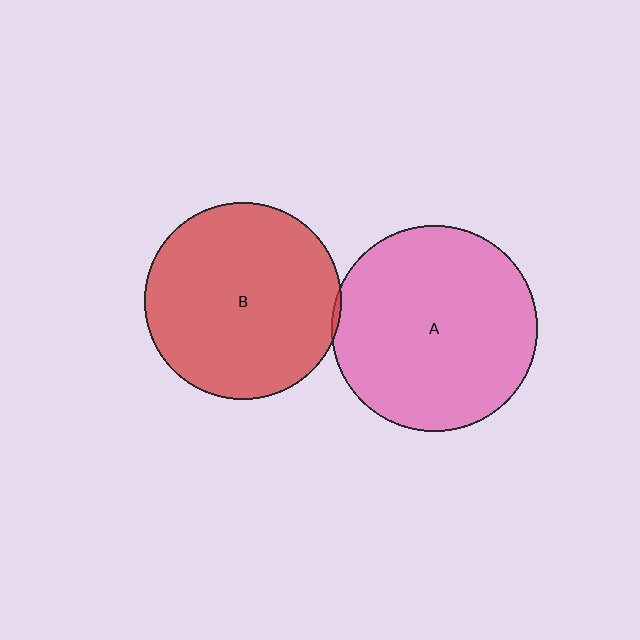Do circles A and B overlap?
Yes.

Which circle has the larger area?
Circle A (pink).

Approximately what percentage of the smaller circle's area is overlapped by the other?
Approximately 5%.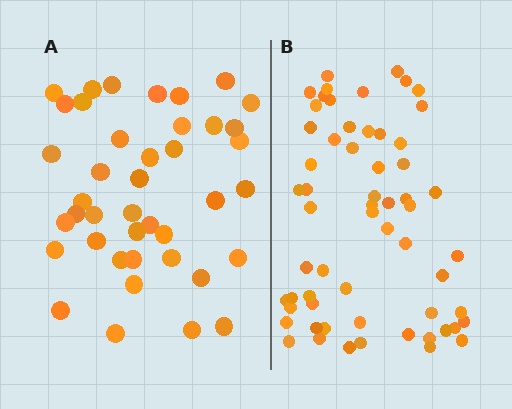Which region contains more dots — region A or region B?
Region B (the right region) has more dots.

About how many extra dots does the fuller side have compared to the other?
Region B has approximately 20 more dots than region A.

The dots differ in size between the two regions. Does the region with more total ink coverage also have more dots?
No. Region A has more total ink coverage because its dots are larger, but region B actually contains more individual dots. Total area can be misleading — the number of items is what matters here.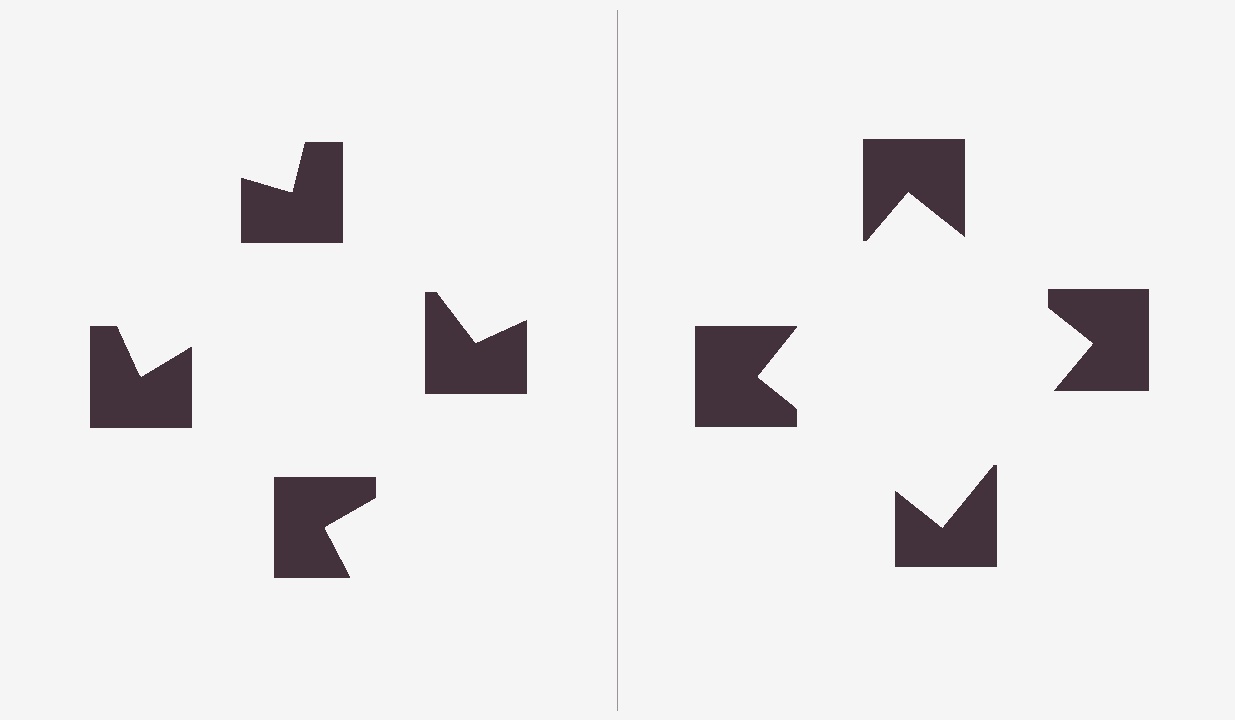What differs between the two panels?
The notched squares are positioned identically on both sides; only the wedge orientations differ. On the right they align to a square; on the left they are misaligned.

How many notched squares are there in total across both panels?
8 — 4 on each side.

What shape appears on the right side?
An illusory square.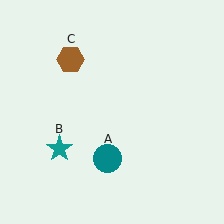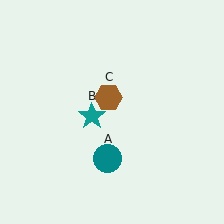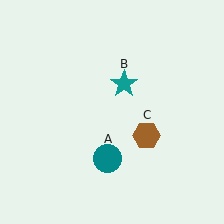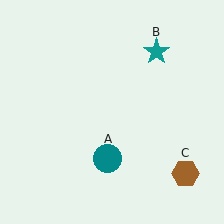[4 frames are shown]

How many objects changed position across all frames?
2 objects changed position: teal star (object B), brown hexagon (object C).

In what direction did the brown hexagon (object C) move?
The brown hexagon (object C) moved down and to the right.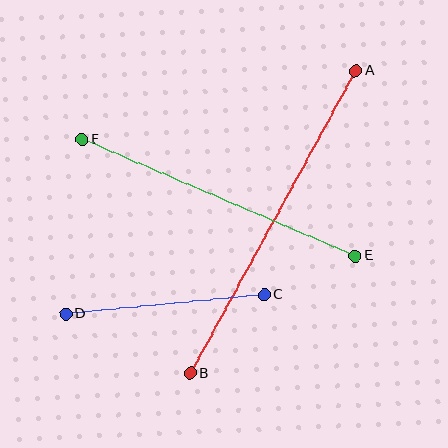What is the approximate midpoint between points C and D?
The midpoint is at approximately (165, 304) pixels.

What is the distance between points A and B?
The distance is approximately 345 pixels.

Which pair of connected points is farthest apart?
Points A and B are farthest apart.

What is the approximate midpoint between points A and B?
The midpoint is at approximately (273, 222) pixels.